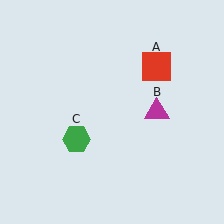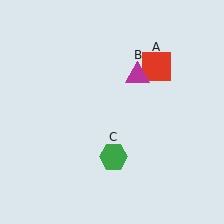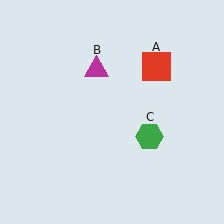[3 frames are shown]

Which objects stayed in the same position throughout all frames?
Red square (object A) remained stationary.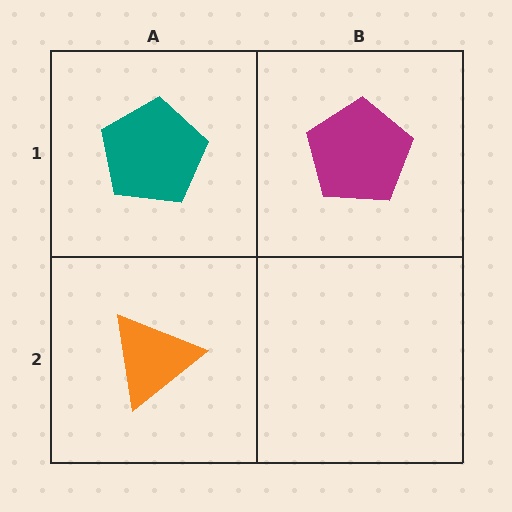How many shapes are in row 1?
2 shapes.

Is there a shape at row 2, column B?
No, that cell is empty.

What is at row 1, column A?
A teal pentagon.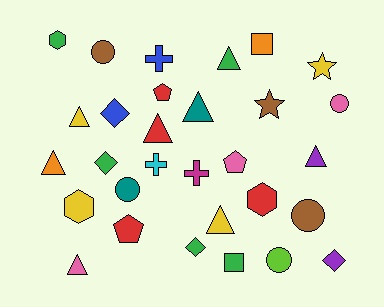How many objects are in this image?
There are 30 objects.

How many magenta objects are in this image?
There is 1 magenta object.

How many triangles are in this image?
There are 8 triangles.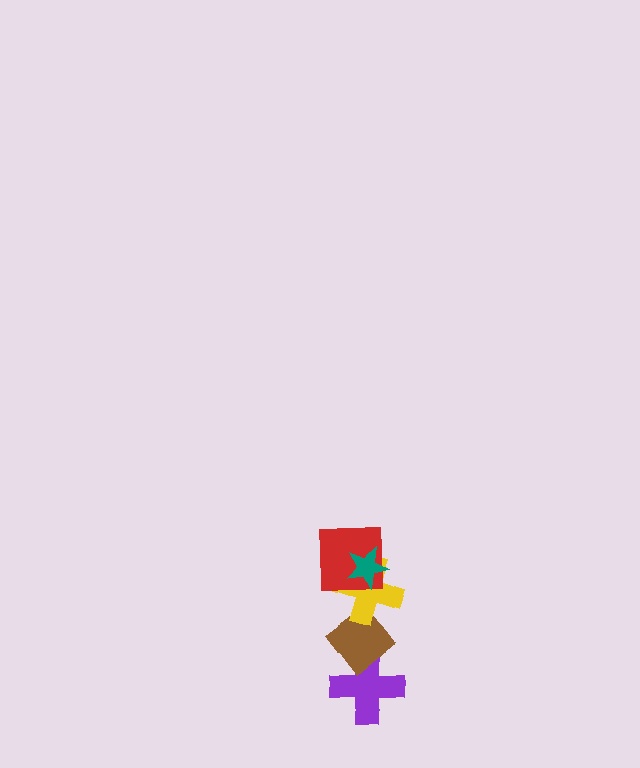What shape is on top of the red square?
The teal star is on top of the red square.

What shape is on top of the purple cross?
The brown diamond is on top of the purple cross.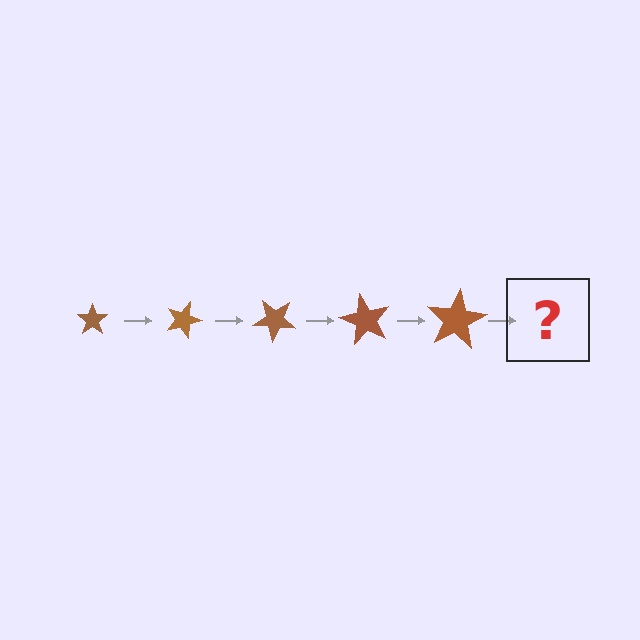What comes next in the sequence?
The next element should be a star, larger than the previous one and rotated 100 degrees from the start.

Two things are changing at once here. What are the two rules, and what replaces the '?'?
The two rules are that the star grows larger each step and it rotates 20 degrees each step. The '?' should be a star, larger than the previous one and rotated 100 degrees from the start.